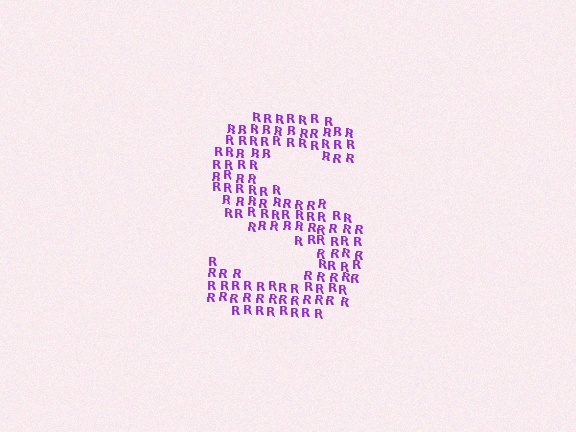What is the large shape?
The large shape is the letter S.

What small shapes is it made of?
It is made of small letter R's.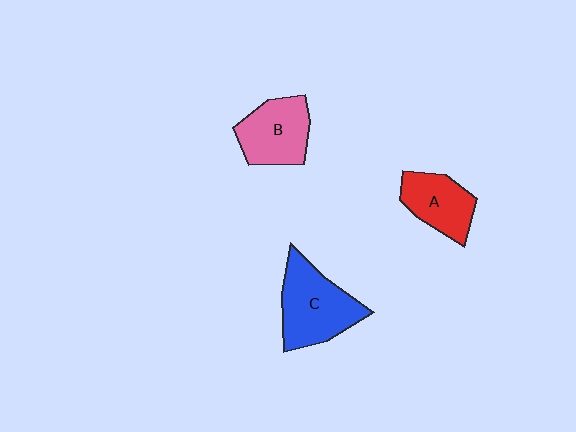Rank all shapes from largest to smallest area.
From largest to smallest: C (blue), B (pink), A (red).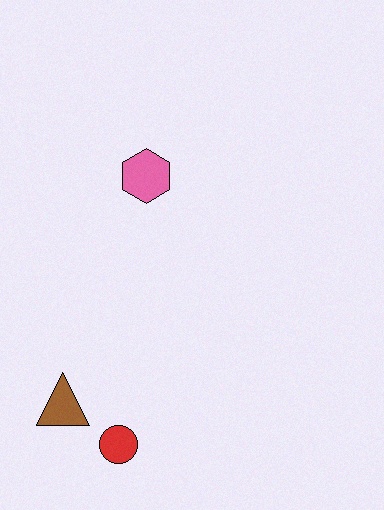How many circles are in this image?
There is 1 circle.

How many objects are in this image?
There are 3 objects.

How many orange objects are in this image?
There are no orange objects.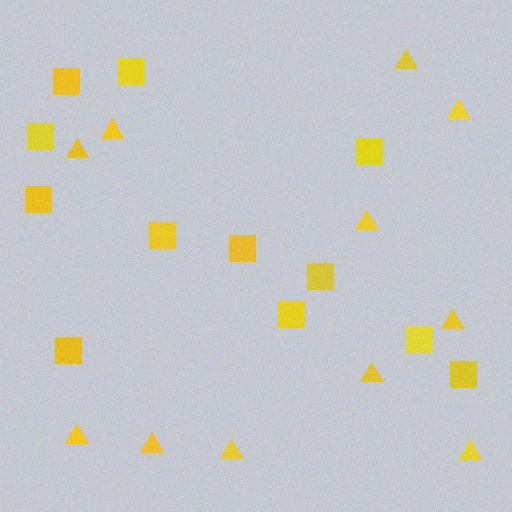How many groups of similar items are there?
There are 2 groups: one group of squares (12) and one group of triangles (11).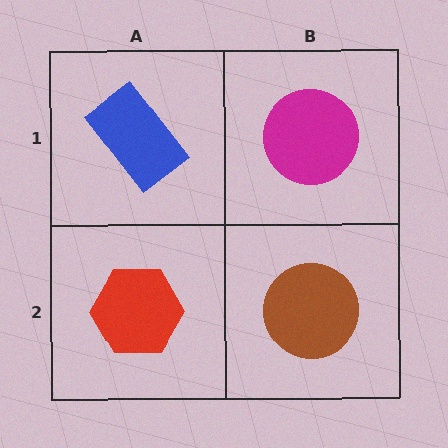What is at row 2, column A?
A red hexagon.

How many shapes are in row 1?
2 shapes.